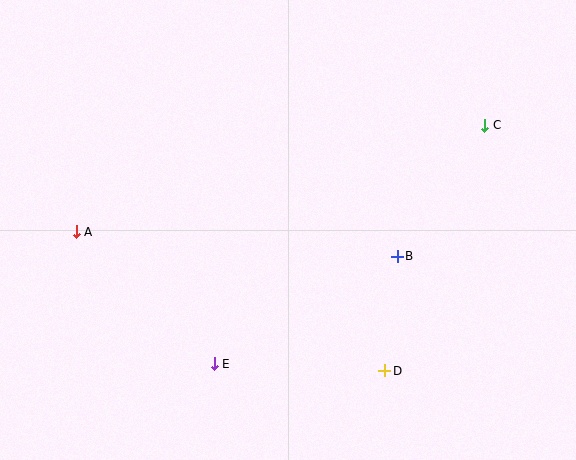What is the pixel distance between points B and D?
The distance between B and D is 115 pixels.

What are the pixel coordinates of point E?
Point E is at (214, 364).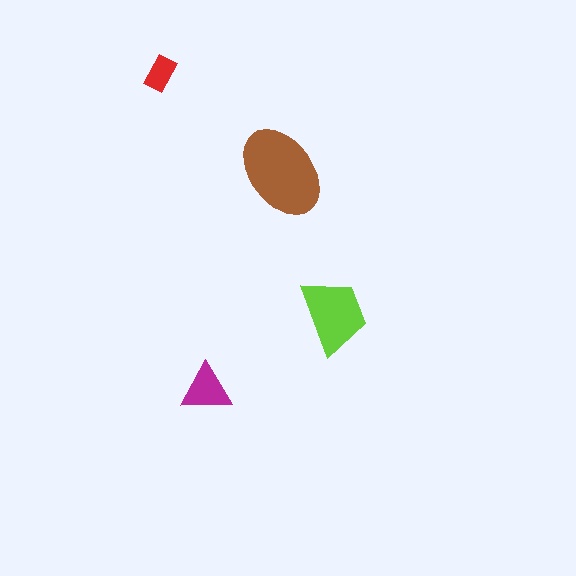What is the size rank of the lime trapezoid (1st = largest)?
2nd.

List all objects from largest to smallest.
The brown ellipse, the lime trapezoid, the magenta triangle, the red rectangle.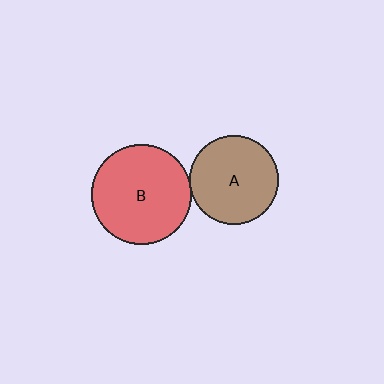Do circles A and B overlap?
Yes.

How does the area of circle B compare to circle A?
Approximately 1.3 times.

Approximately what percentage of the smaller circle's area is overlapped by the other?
Approximately 5%.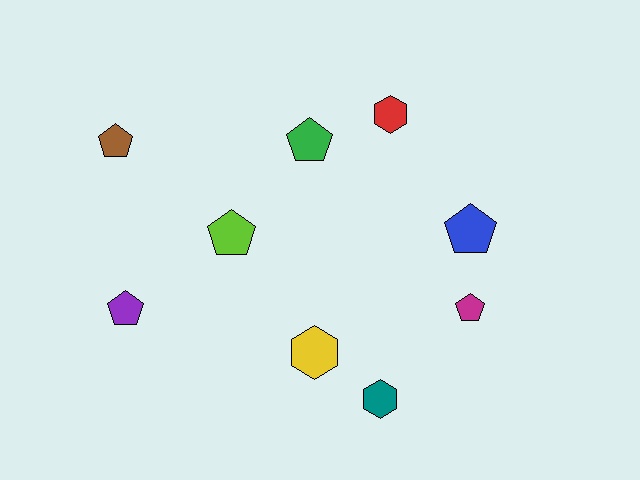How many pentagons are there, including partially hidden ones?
There are 6 pentagons.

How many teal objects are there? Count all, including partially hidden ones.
There is 1 teal object.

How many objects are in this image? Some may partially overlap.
There are 9 objects.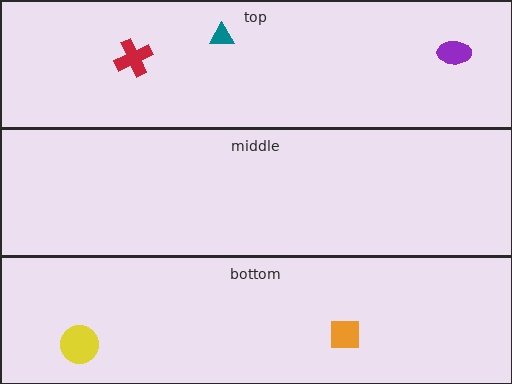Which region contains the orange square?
The bottom region.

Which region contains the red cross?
The top region.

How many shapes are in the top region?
3.